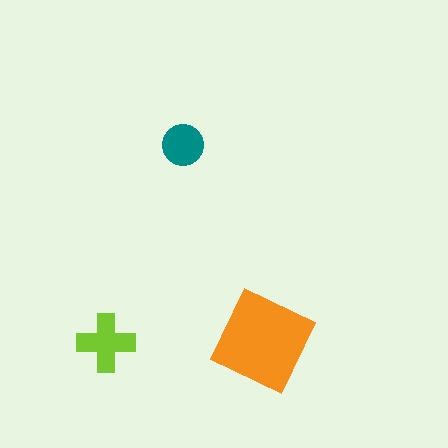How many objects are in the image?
There are 3 objects in the image.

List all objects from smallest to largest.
The teal circle, the lime cross, the orange square.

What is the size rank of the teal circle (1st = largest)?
3rd.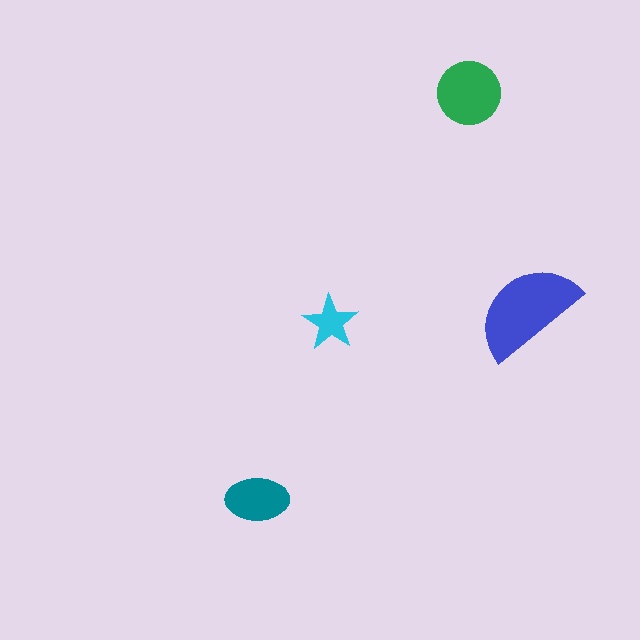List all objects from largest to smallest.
The blue semicircle, the green circle, the teal ellipse, the cyan star.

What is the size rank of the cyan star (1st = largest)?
4th.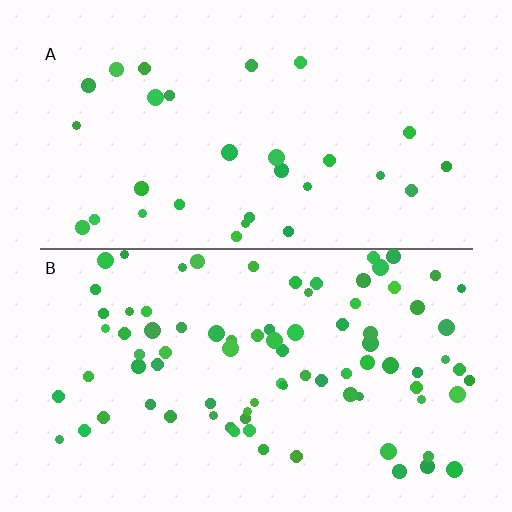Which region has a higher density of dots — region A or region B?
B (the bottom).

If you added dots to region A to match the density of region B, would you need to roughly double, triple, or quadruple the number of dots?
Approximately triple.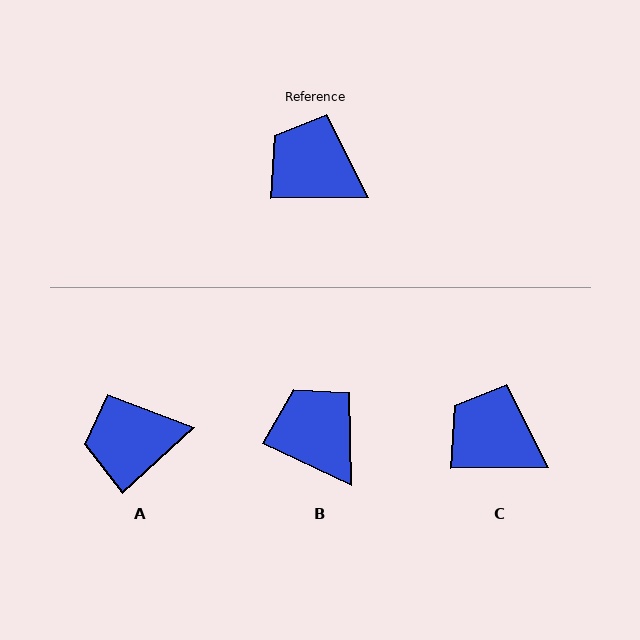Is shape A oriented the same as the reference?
No, it is off by about 42 degrees.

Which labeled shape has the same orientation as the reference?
C.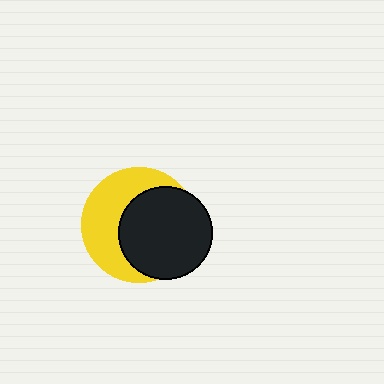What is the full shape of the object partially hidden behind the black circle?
The partially hidden object is a yellow circle.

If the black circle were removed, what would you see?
You would see the complete yellow circle.